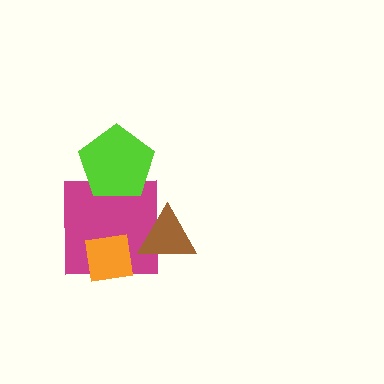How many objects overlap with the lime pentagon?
1 object overlaps with the lime pentagon.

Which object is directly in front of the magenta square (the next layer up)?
The brown triangle is directly in front of the magenta square.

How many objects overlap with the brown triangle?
1 object overlaps with the brown triangle.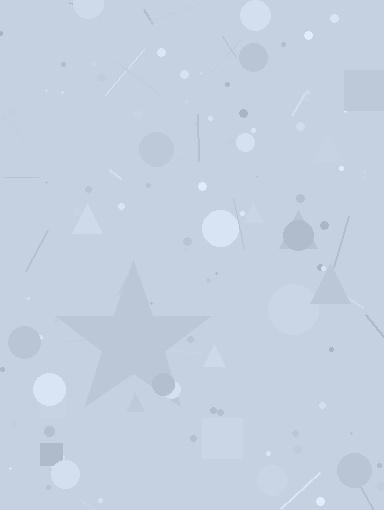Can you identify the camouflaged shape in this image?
The camouflaged shape is a star.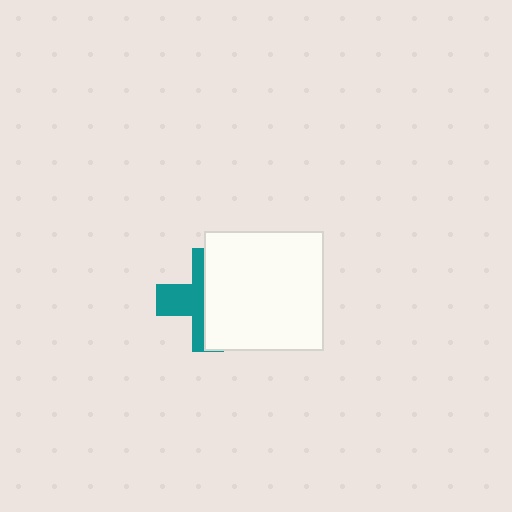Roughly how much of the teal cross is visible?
A small part of it is visible (roughly 42%).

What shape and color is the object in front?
The object in front is a white square.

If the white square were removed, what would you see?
You would see the complete teal cross.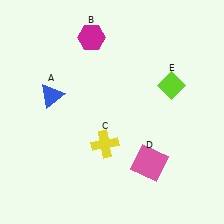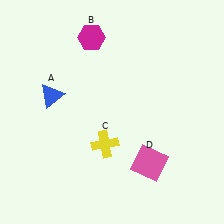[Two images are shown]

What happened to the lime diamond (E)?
The lime diamond (E) was removed in Image 2. It was in the top-right area of Image 1.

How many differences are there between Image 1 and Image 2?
There is 1 difference between the two images.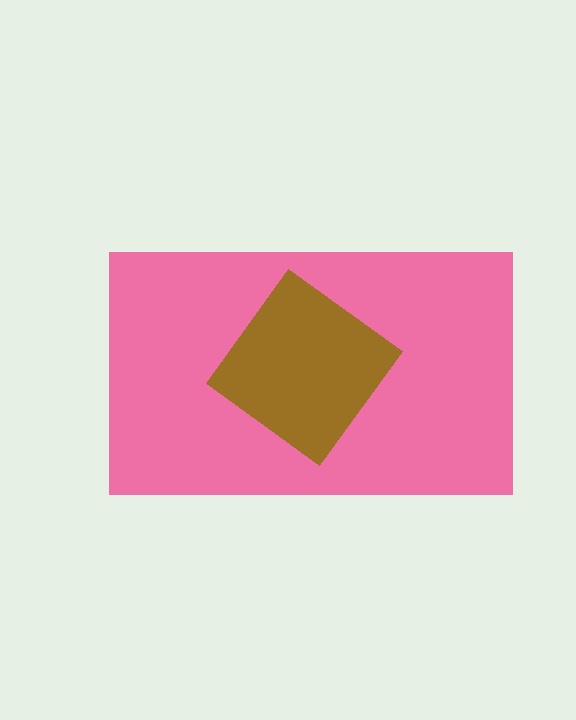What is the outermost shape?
The pink rectangle.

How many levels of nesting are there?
2.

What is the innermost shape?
The brown diamond.